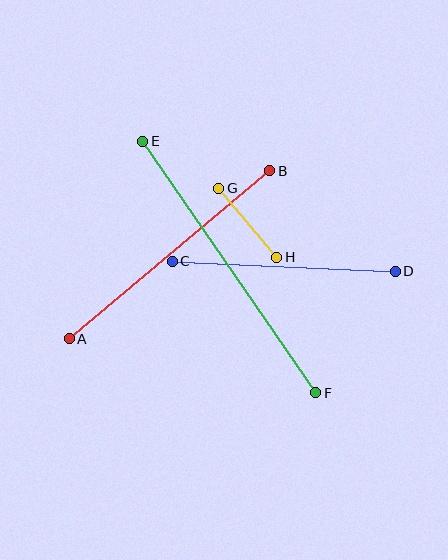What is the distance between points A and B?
The distance is approximately 262 pixels.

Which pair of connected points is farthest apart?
Points E and F are farthest apart.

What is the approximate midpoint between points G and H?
The midpoint is at approximately (248, 223) pixels.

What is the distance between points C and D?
The distance is approximately 223 pixels.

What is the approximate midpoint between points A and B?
The midpoint is at approximately (169, 255) pixels.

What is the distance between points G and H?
The distance is approximately 90 pixels.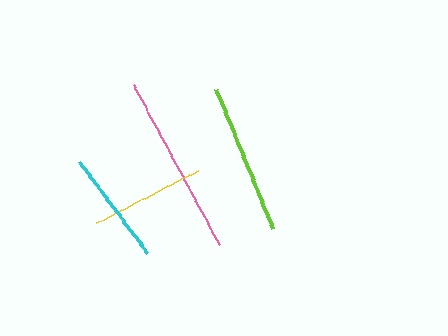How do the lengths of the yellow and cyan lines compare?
The yellow and cyan lines are approximately the same length.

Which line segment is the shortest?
The cyan line is the shortest at approximately 113 pixels.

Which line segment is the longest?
The pink line is the longest at approximately 182 pixels.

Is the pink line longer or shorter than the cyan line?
The pink line is longer than the cyan line.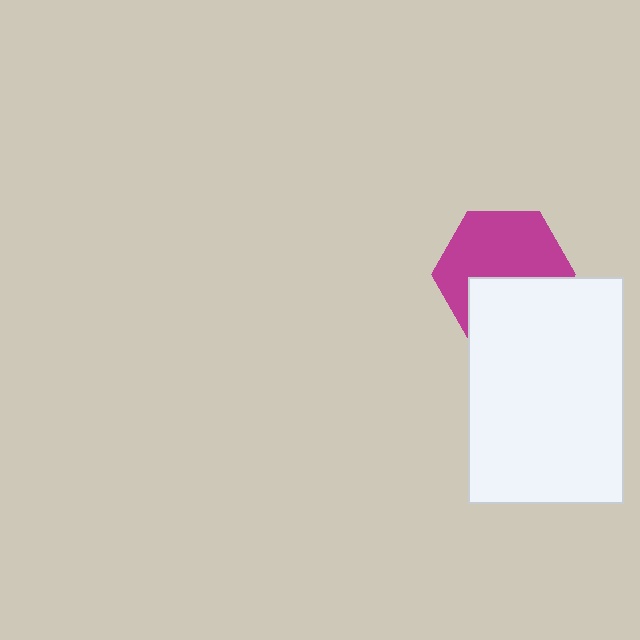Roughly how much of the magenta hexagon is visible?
About half of it is visible (roughly 61%).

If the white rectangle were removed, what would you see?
You would see the complete magenta hexagon.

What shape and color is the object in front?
The object in front is a white rectangle.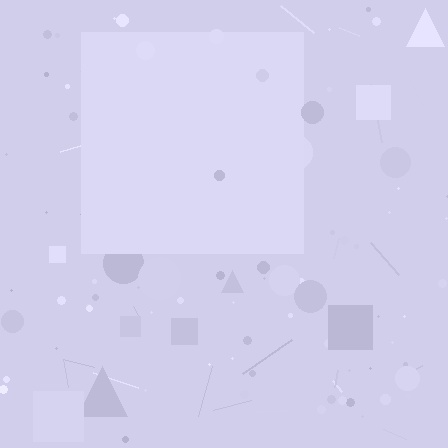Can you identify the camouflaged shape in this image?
The camouflaged shape is a square.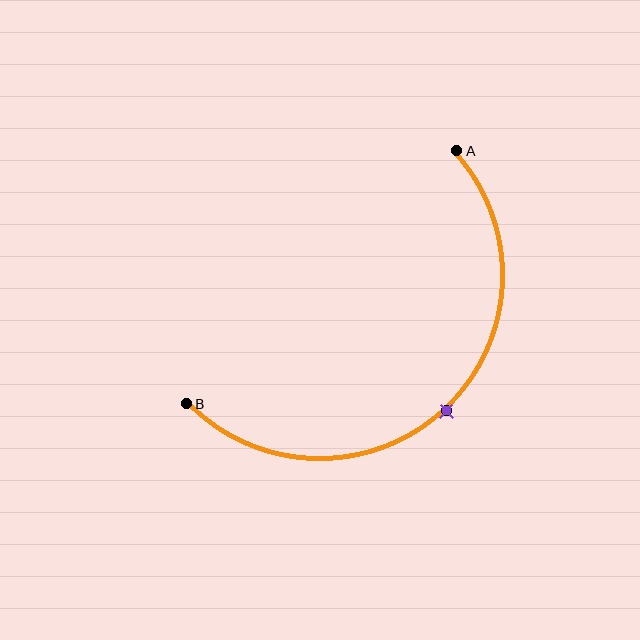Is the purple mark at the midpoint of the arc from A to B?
Yes. The purple mark lies on the arc at equal arc-length from both A and B — it is the arc midpoint.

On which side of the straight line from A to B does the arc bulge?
The arc bulges below and to the right of the straight line connecting A and B.